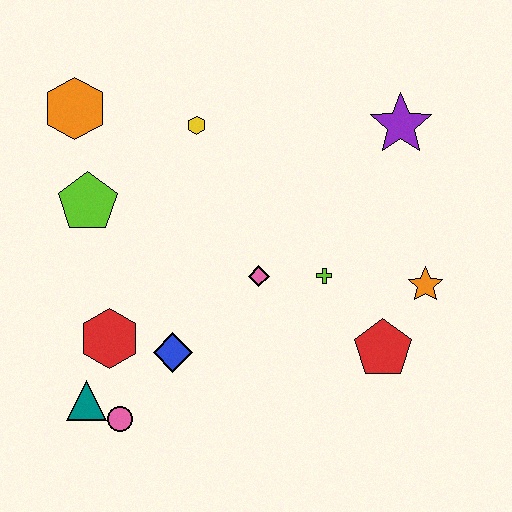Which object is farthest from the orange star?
The orange hexagon is farthest from the orange star.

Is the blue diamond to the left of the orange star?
Yes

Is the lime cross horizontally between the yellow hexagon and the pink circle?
No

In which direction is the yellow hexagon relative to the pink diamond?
The yellow hexagon is above the pink diamond.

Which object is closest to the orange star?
The red pentagon is closest to the orange star.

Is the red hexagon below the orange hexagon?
Yes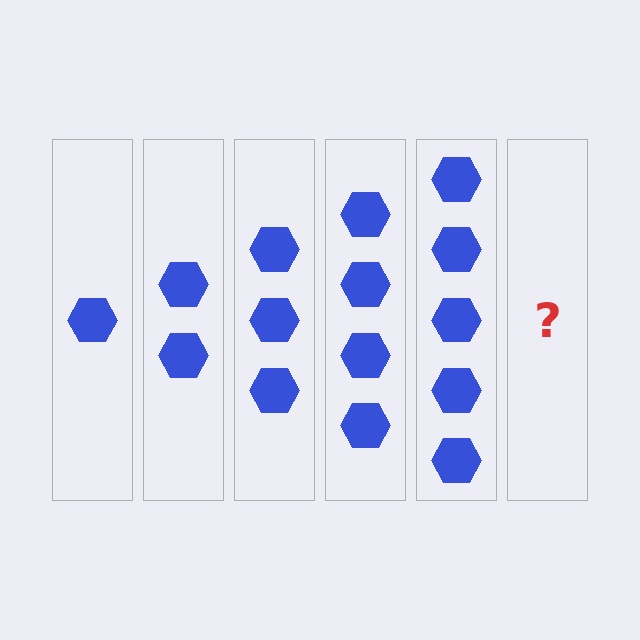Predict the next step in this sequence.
The next step is 6 hexagons.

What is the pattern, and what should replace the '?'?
The pattern is that each step adds one more hexagon. The '?' should be 6 hexagons.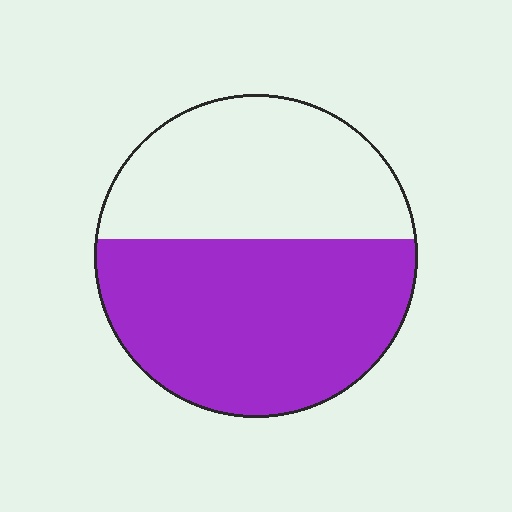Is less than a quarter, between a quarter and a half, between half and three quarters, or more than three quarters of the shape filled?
Between half and three quarters.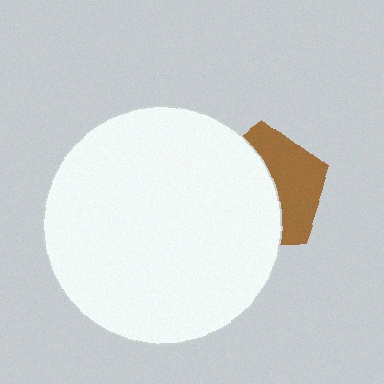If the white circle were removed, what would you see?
You would see the complete brown pentagon.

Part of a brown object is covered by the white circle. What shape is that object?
It is a pentagon.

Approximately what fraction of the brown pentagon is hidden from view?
Roughly 56% of the brown pentagon is hidden behind the white circle.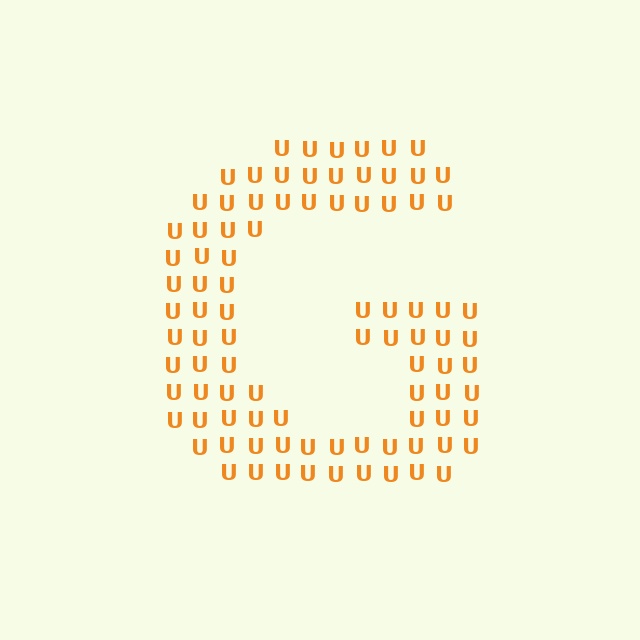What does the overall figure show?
The overall figure shows the letter G.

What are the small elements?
The small elements are letter U's.